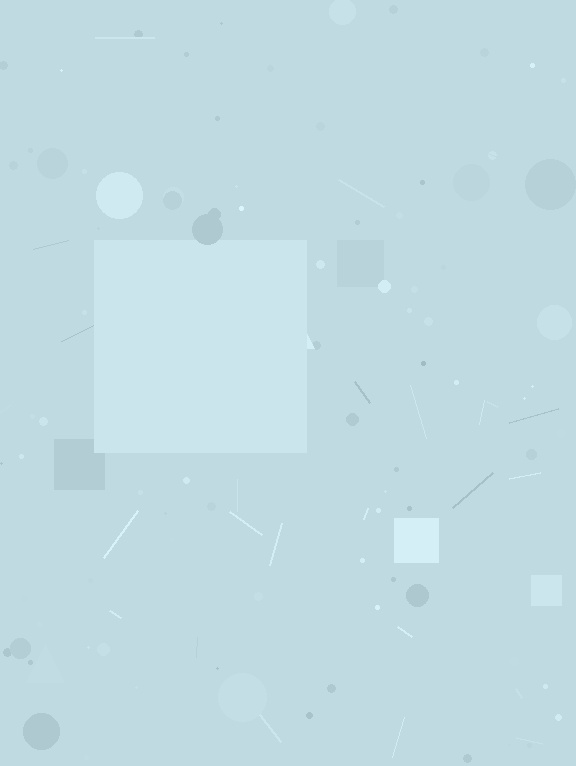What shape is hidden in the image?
A square is hidden in the image.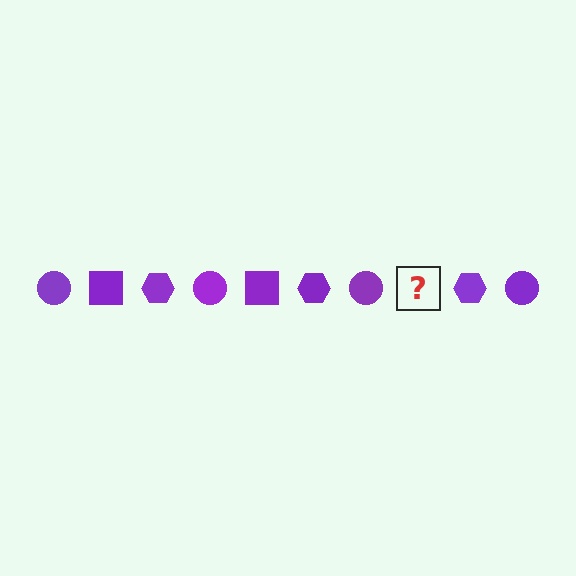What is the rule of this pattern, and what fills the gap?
The rule is that the pattern cycles through circle, square, hexagon shapes in purple. The gap should be filled with a purple square.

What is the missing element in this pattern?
The missing element is a purple square.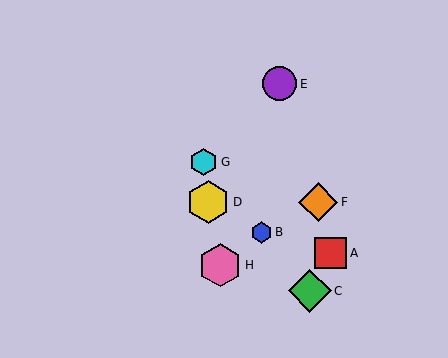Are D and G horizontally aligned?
No, D is at y≈202 and G is at y≈162.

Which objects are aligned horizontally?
Objects D, F are aligned horizontally.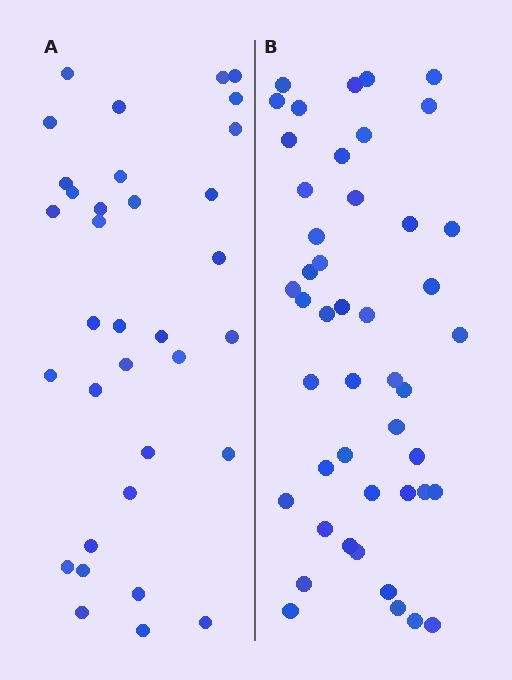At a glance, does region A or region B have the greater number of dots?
Region B (the right region) has more dots.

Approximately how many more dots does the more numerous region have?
Region B has roughly 12 or so more dots than region A.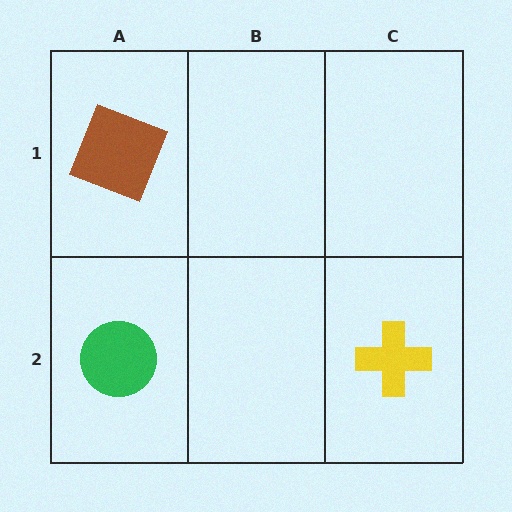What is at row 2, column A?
A green circle.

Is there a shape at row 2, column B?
No, that cell is empty.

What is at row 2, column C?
A yellow cross.